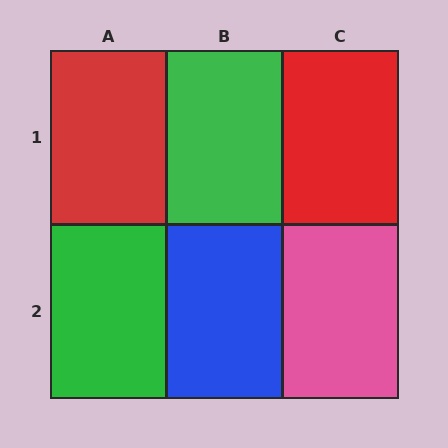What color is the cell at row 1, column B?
Green.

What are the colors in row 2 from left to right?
Green, blue, pink.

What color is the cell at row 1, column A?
Red.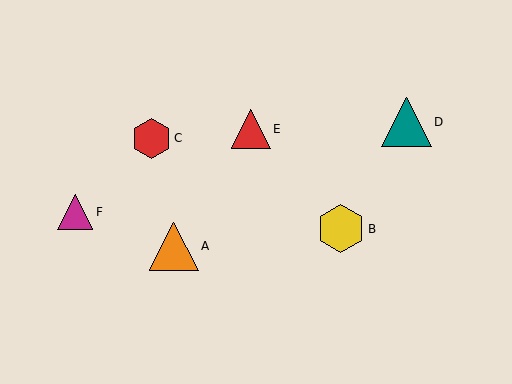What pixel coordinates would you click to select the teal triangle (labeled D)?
Click at (406, 122) to select the teal triangle D.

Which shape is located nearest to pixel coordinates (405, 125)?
The teal triangle (labeled D) at (406, 122) is nearest to that location.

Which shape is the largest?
The teal triangle (labeled D) is the largest.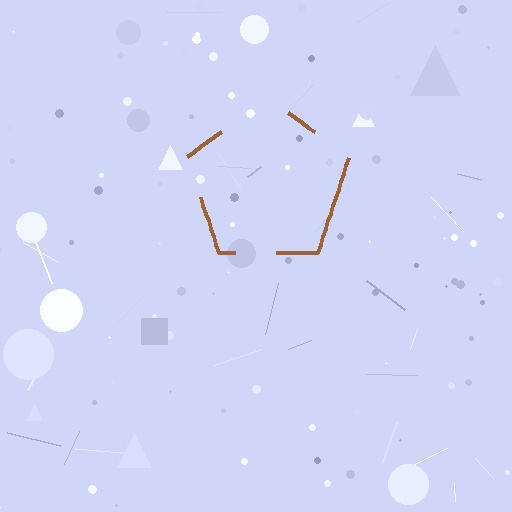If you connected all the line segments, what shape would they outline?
They would outline a pentagon.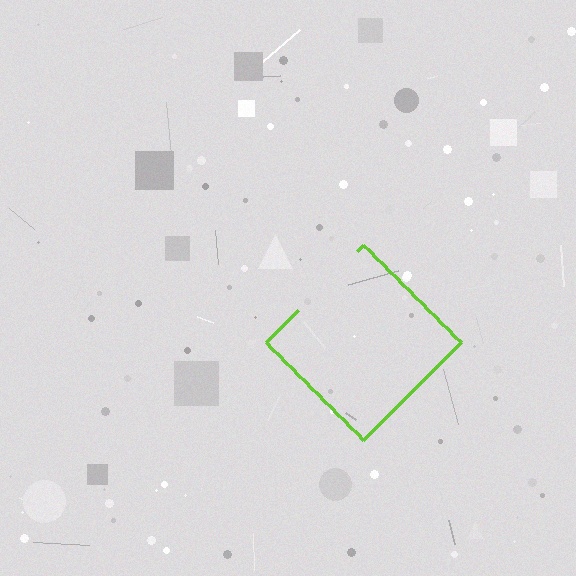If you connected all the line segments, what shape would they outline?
They would outline a diamond.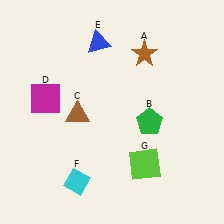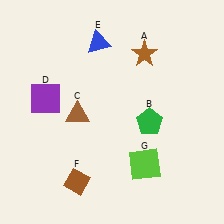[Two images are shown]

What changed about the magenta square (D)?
In Image 1, D is magenta. In Image 2, it changed to purple.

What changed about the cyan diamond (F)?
In Image 1, F is cyan. In Image 2, it changed to brown.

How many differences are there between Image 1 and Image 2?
There are 2 differences between the two images.